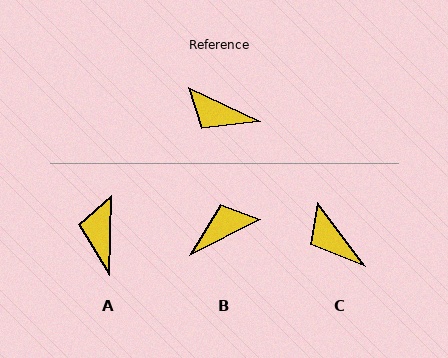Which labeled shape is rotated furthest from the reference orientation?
B, about 128 degrees away.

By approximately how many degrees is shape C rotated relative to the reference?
Approximately 28 degrees clockwise.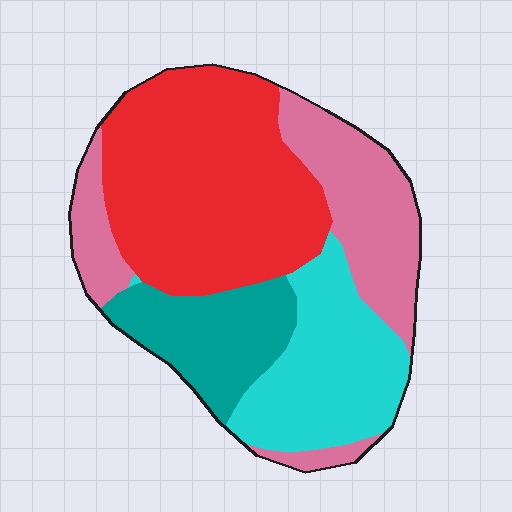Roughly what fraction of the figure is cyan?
Cyan covers around 20% of the figure.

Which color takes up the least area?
Teal, at roughly 15%.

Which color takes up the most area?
Red, at roughly 40%.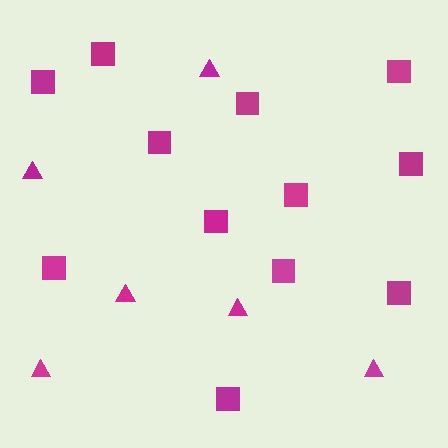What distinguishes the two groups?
There are 2 groups: one group of triangles (6) and one group of squares (12).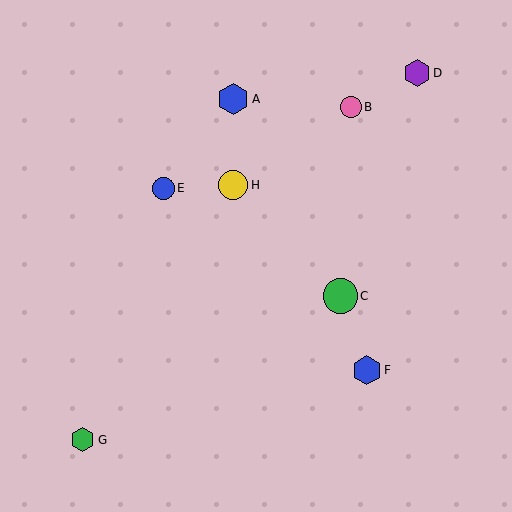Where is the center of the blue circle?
The center of the blue circle is at (164, 188).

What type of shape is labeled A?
Shape A is a blue hexagon.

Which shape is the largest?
The green circle (labeled C) is the largest.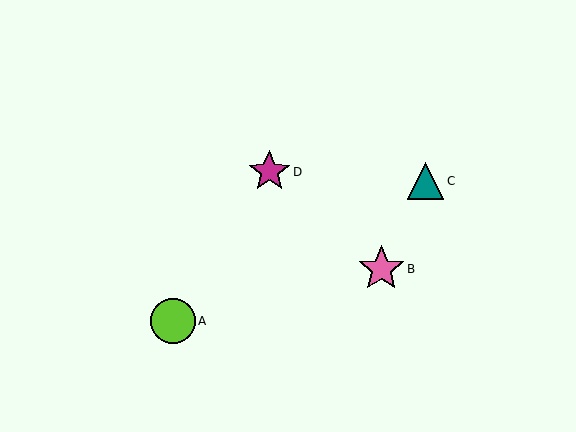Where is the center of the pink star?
The center of the pink star is at (381, 269).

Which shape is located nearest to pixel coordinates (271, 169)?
The magenta star (labeled D) at (269, 172) is nearest to that location.